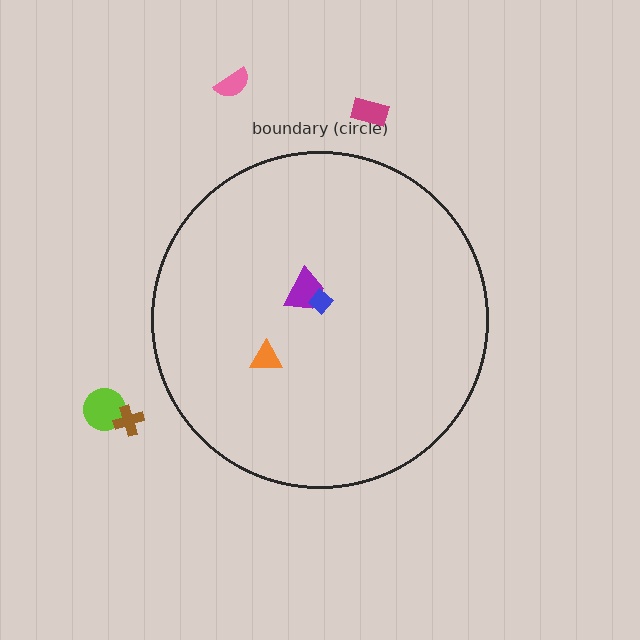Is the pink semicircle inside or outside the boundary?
Outside.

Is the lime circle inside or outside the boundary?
Outside.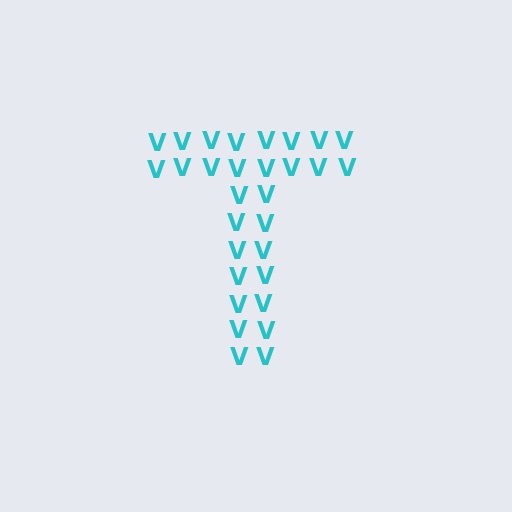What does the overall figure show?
The overall figure shows the letter T.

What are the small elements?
The small elements are letter V's.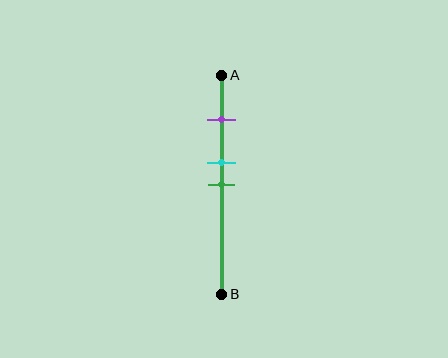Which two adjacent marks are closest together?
The cyan and green marks are the closest adjacent pair.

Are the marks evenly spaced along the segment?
No, the marks are not evenly spaced.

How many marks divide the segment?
There are 3 marks dividing the segment.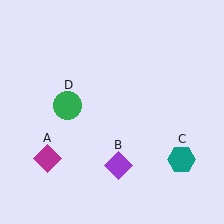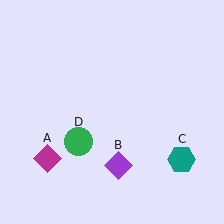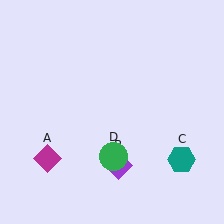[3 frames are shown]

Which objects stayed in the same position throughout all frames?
Magenta diamond (object A) and purple diamond (object B) and teal hexagon (object C) remained stationary.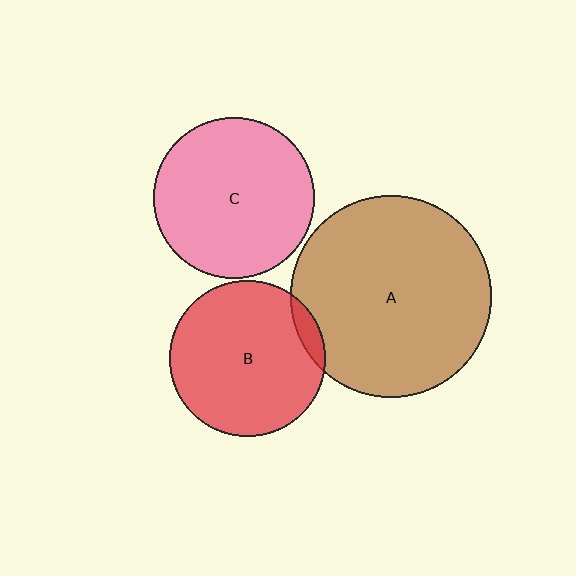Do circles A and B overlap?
Yes.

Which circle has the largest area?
Circle A (brown).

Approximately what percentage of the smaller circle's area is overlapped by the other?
Approximately 5%.